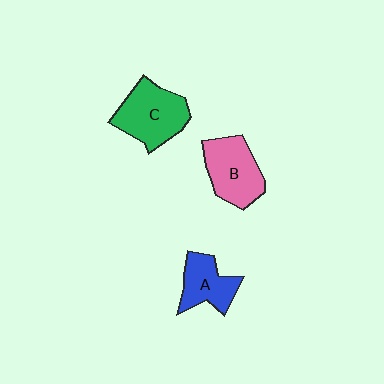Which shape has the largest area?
Shape C (green).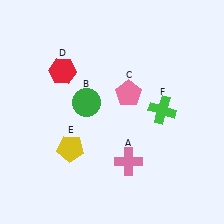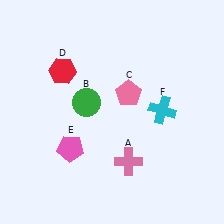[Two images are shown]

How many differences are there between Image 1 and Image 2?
There are 2 differences between the two images.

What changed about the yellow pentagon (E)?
In Image 1, E is yellow. In Image 2, it changed to pink.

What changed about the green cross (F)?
In Image 1, F is green. In Image 2, it changed to cyan.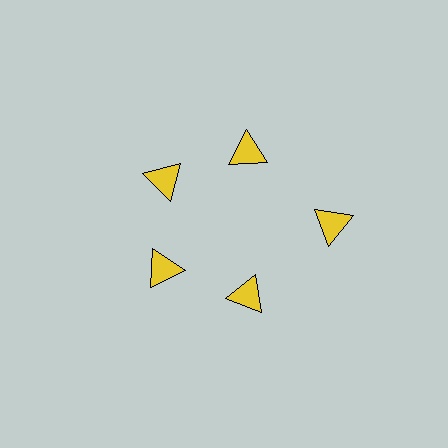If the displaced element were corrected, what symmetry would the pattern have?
It would have 5-fold rotational symmetry — the pattern would map onto itself every 72 degrees.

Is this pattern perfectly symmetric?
No. The 5 yellow triangles are arranged in a ring, but one element near the 3 o'clock position is pushed outward from the center, breaking the 5-fold rotational symmetry.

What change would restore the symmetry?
The symmetry would be restored by moving it inward, back onto the ring so that all 5 triangles sit at equal angles and equal distance from the center.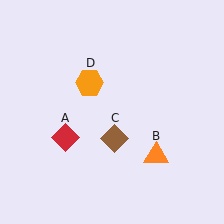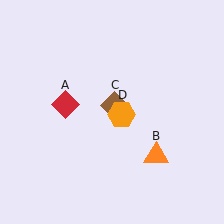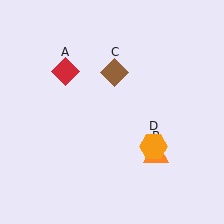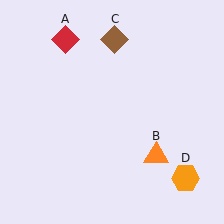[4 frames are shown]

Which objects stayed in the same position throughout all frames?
Orange triangle (object B) remained stationary.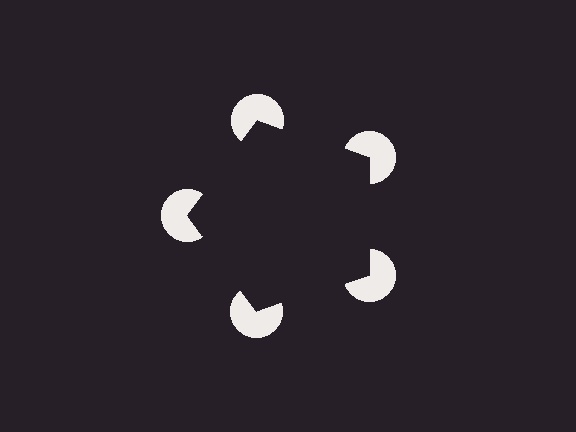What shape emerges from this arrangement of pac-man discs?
An illusory pentagon — its edges are inferred from the aligned wedge cuts in the pac-man discs, not physically drawn.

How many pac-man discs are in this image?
There are 5 — one at each vertex of the illusory pentagon.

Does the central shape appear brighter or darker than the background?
It typically appears slightly darker than the background, even though no actual brightness change is drawn.